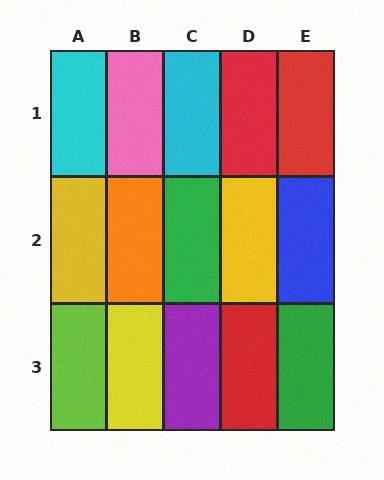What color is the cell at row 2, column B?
Orange.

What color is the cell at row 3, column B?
Yellow.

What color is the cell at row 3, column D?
Red.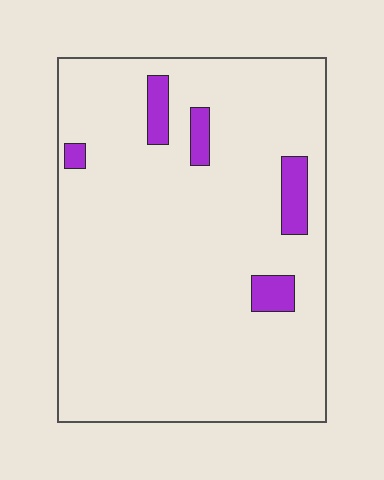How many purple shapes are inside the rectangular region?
5.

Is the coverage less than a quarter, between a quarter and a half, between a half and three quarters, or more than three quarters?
Less than a quarter.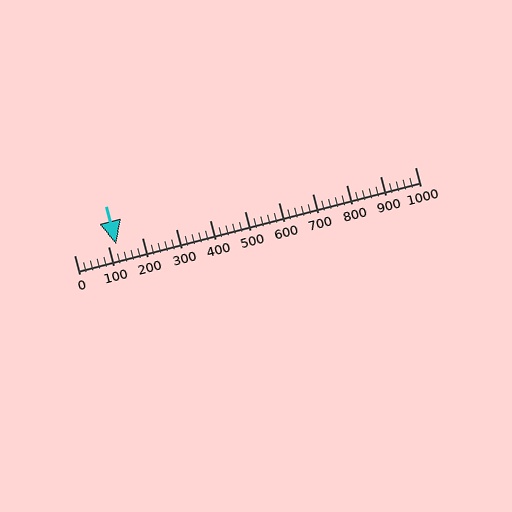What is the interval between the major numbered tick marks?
The major tick marks are spaced 100 units apart.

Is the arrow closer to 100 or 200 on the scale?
The arrow is closer to 100.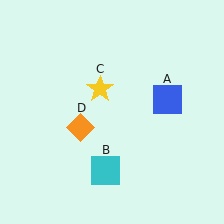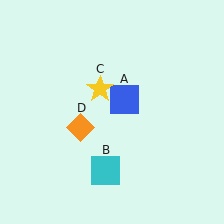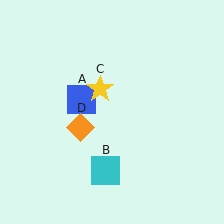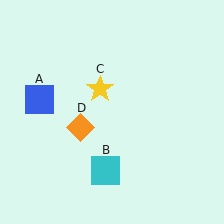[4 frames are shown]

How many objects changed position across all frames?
1 object changed position: blue square (object A).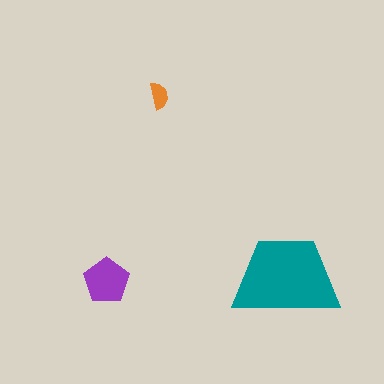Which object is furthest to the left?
The purple pentagon is leftmost.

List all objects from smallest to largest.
The orange semicircle, the purple pentagon, the teal trapezoid.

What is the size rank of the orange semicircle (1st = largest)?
3rd.